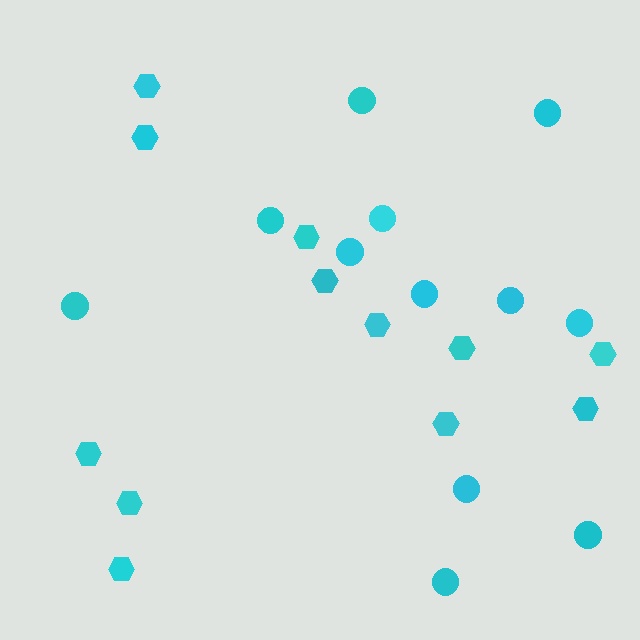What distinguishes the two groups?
There are 2 groups: one group of circles (12) and one group of hexagons (12).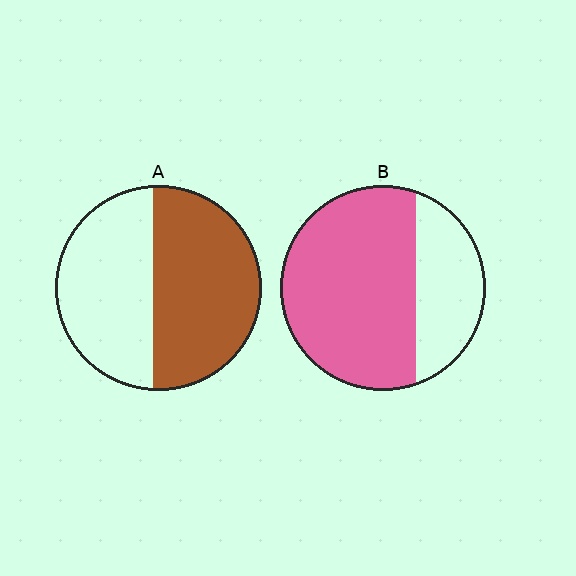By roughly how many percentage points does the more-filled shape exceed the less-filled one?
By roughly 15 percentage points (B over A).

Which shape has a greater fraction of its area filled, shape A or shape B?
Shape B.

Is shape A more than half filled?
Roughly half.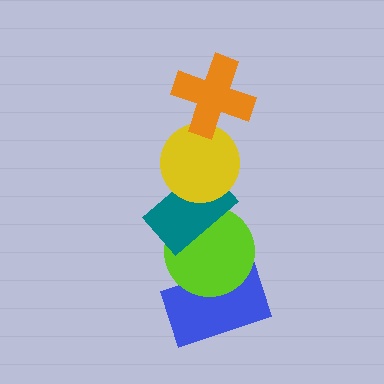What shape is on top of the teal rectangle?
The yellow circle is on top of the teal rectangle.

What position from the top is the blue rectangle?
The blue rectangle is 5th from the top.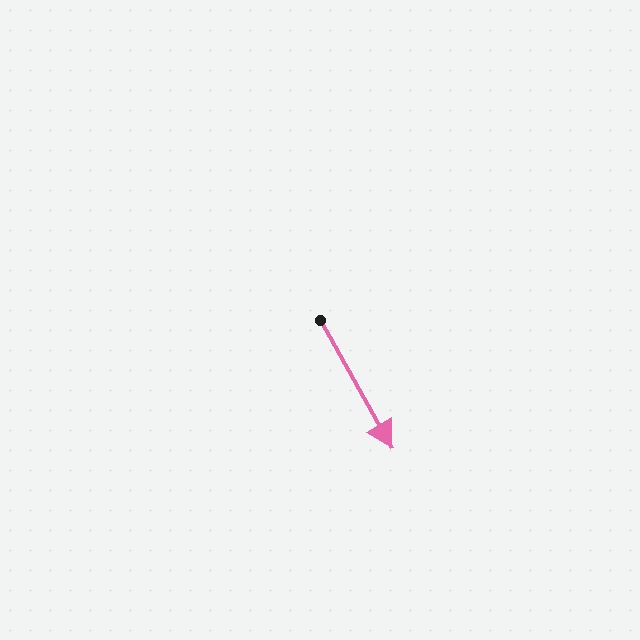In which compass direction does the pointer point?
Southeast.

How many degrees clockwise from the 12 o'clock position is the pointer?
Approximately 151 degrees.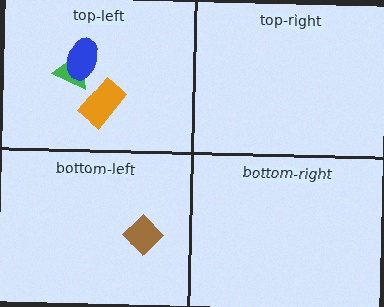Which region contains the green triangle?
The top-left region.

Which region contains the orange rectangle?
The top-left region.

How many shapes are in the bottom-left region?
1.